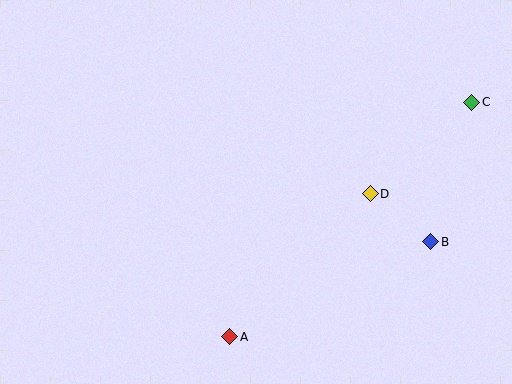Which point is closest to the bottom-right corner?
Point B is closest to the bottom-right corner.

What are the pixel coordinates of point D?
Point D is at (370, 194).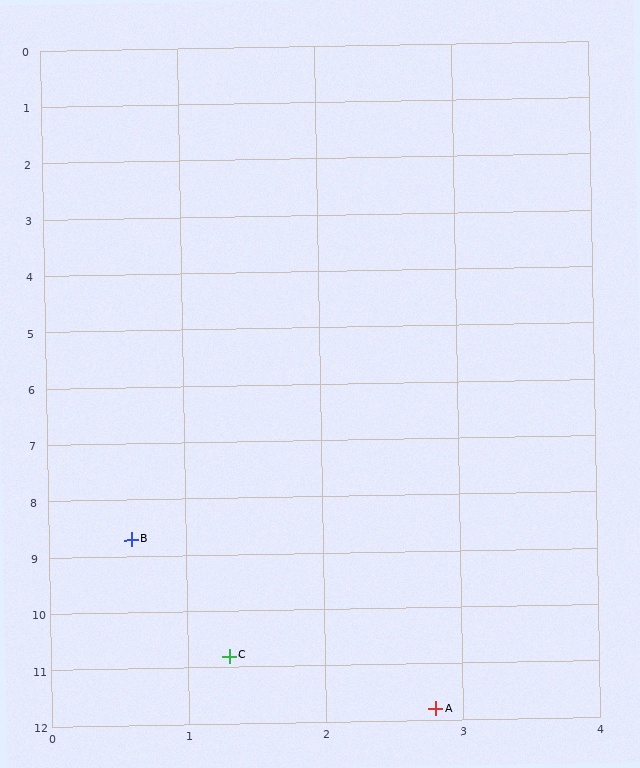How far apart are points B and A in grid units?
Points B and A are about 3.8 grid units apart.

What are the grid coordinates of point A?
Point A is at approximately (2.8, 11.8).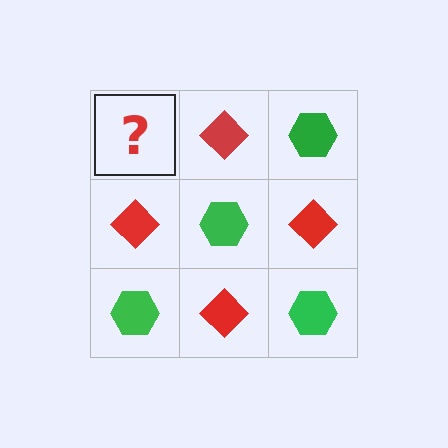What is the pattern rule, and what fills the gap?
The rule is that it alternates green hexagon and red diamond in a checkerboard pattern. The gap should be filled with a green hexagon.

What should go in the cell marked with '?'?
The missing cell should contain a green hexagon.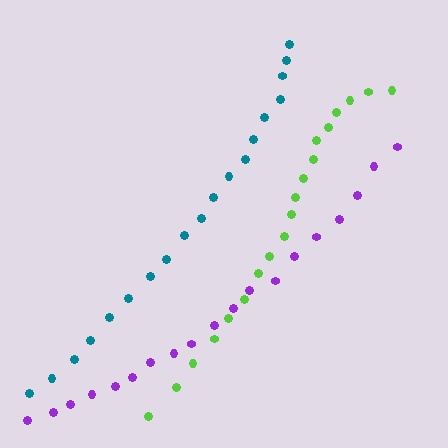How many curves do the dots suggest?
There are 3 distinct paths.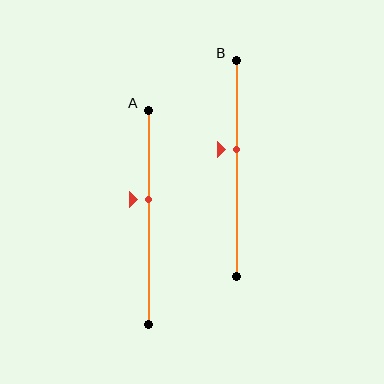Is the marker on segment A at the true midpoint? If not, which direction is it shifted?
No, the marker on segment A is shifted upward by about 8% of the segment length.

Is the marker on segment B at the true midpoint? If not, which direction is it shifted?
No, the marker on segment B is shifted upward by about 9% of the segment length.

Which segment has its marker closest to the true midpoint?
Segment A has its marker closest to the true midpoint.